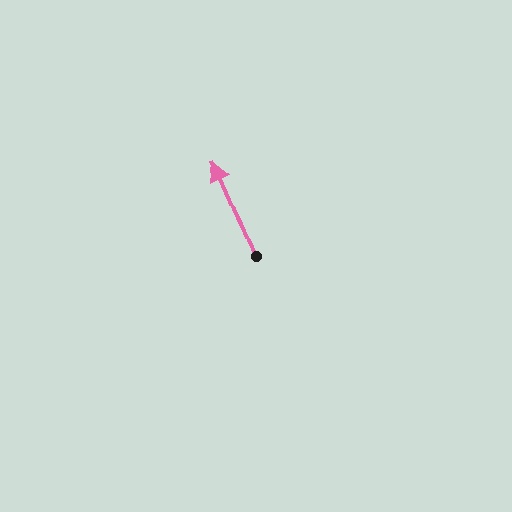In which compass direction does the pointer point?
Northwest.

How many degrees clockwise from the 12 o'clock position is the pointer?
Approximately 336 degrees.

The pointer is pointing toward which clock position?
Roughly 11 o'clock.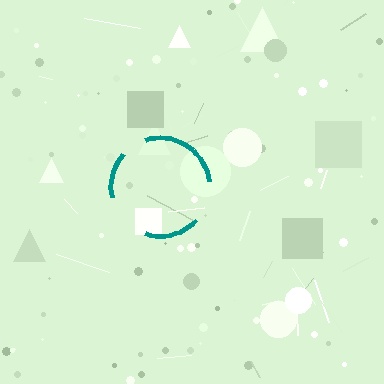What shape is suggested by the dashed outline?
The dashed outline suggests a circle.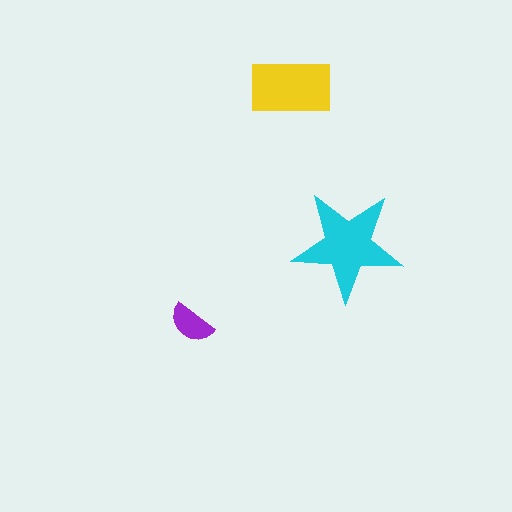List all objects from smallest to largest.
The purple semicircle, the yellow rectangle, the cyan star.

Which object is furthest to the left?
The purple semicircle is leftmost.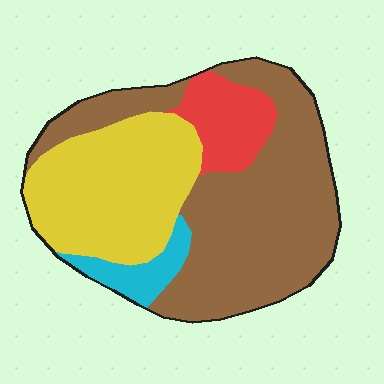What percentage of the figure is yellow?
Yellow covers 32% of the figure.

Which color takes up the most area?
Brown, at roughly 50%.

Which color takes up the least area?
Cyan, at roughly 5%.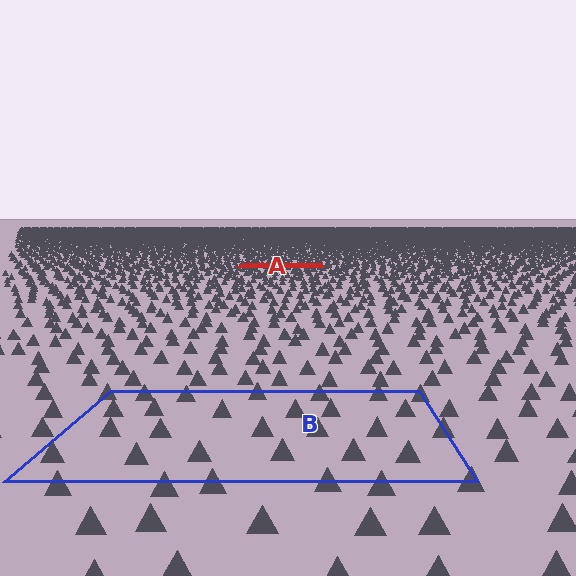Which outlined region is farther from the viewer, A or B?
Region A is farther from the viewer — the texture elements inside it appear smaller and more densely packed.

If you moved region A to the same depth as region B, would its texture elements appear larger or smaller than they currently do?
They would appear larger. At a closer depth, the same texture elements are projected at a bigger on-screen size.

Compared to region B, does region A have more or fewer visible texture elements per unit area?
Region A has more texture elements per unit area — they are packed more densely because it is farther away.